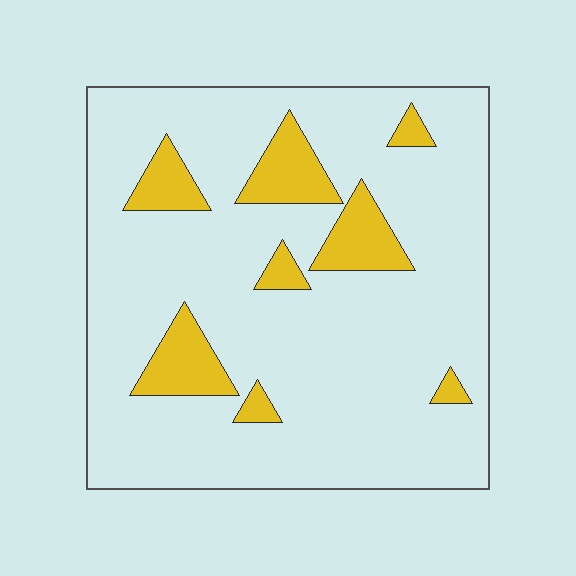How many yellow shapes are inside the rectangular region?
8.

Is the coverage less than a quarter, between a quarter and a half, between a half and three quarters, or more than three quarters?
Less than a quarter.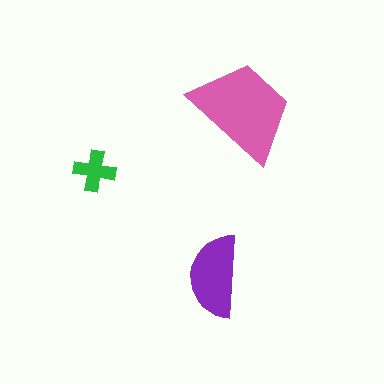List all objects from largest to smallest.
The pink trapezoid, the purple semicircle, the green cross.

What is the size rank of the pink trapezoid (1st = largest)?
1st.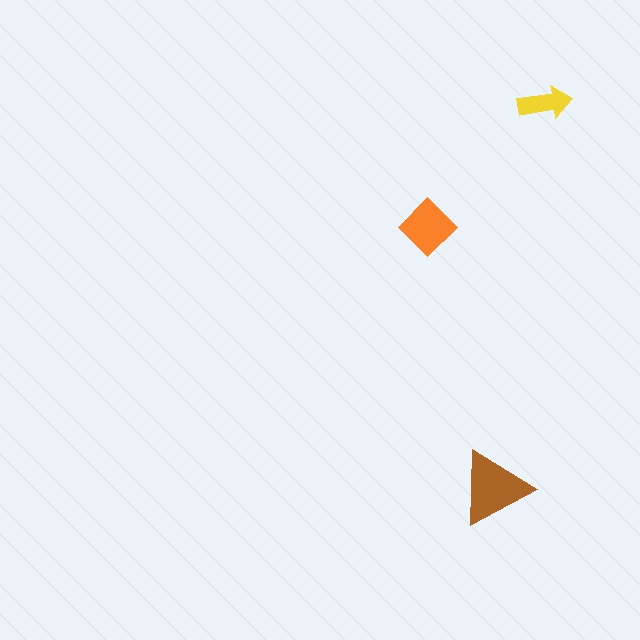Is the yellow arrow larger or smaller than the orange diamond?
Smaller.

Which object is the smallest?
The yellow arrow.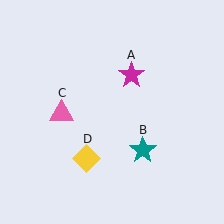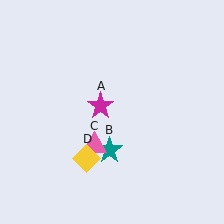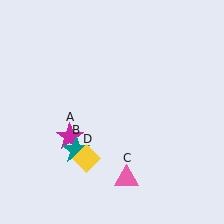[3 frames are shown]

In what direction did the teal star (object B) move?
The teal star (object B) moved left.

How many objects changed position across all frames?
3 objects changed position: magenta star (object A), teal star (object B), pink triangle (object C).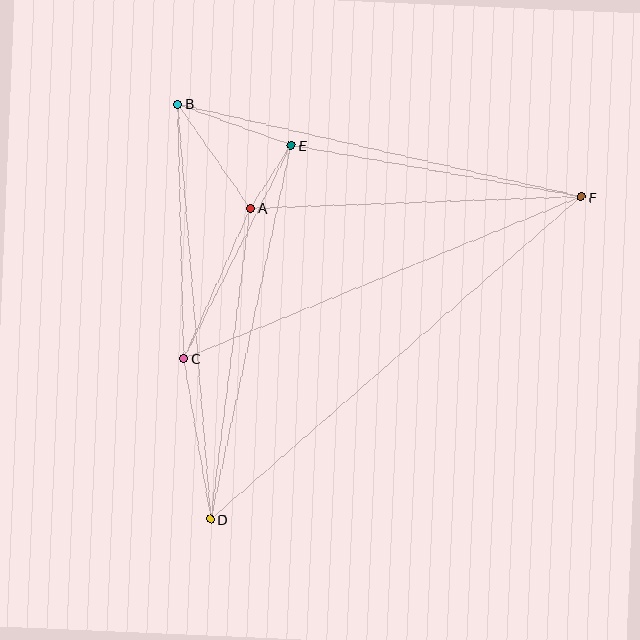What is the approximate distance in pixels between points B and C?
The distance between B and C is approximately 255 pixels.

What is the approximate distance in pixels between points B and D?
The distance between B and D is approximately 417 pixels.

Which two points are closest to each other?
Points A and E are closest to each other.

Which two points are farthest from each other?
Points D and F are farthest from each other.